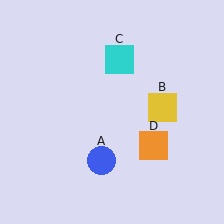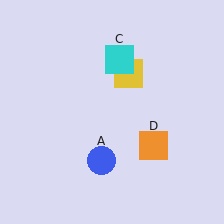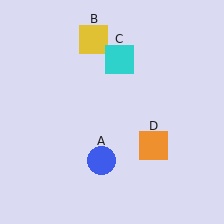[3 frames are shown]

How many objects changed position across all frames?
1 object changed position: yellow square (object B).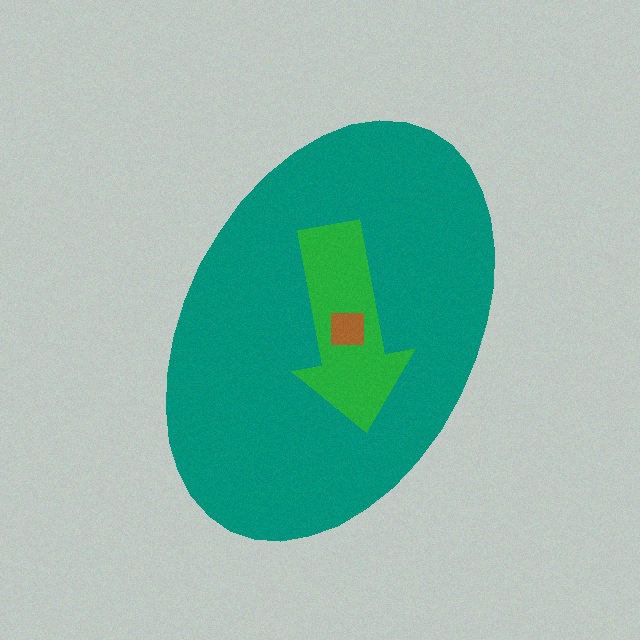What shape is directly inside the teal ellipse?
The green arrow.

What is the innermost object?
The brown square.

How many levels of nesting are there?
3.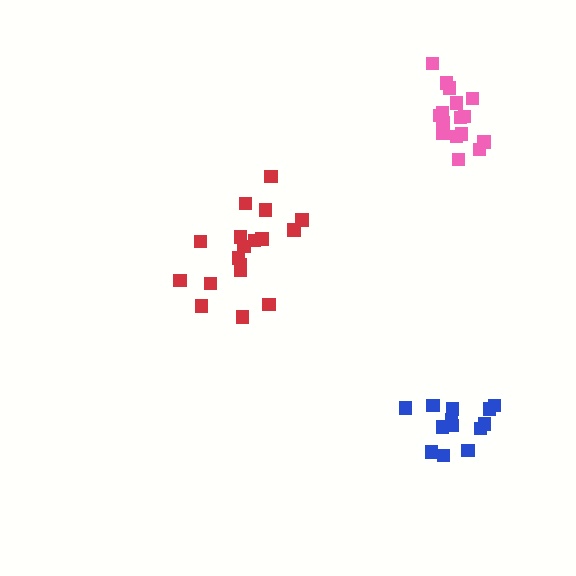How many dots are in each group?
Group 1: 13 dots, Group 2: 18 dots, Group 3: 16 dots (47 total).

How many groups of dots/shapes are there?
There are 3 groups.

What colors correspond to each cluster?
The clusters are colored: blue, red, pink.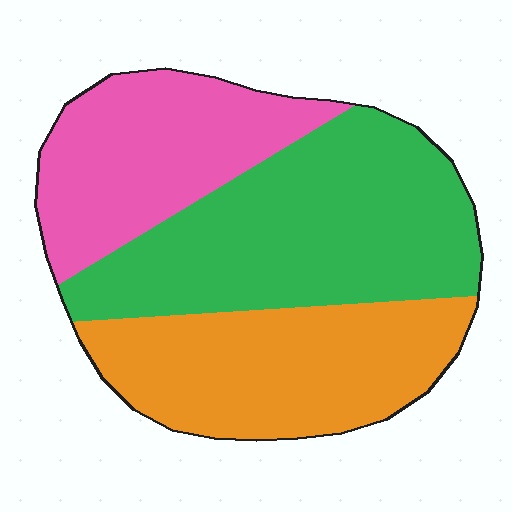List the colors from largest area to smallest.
From largest to smallest: green, orange, pink.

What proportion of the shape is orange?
Orange covers roughly 30% of the shape.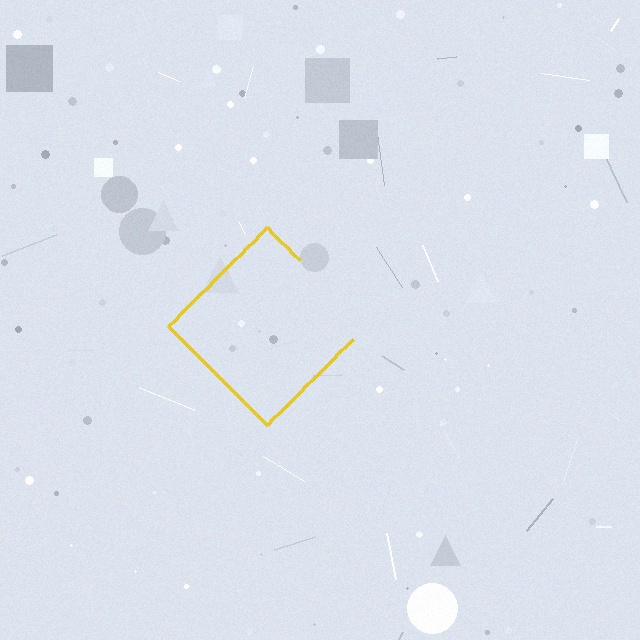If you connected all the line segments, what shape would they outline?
They would outline a diamond.